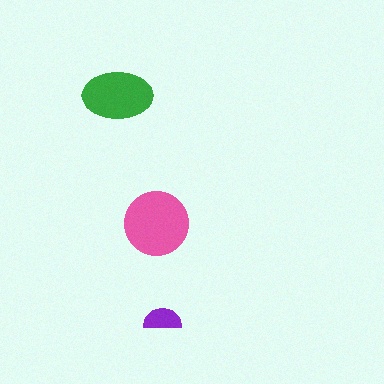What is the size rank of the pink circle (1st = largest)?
1st.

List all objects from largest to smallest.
The pink circle, the green ellipse, the purple semicircle.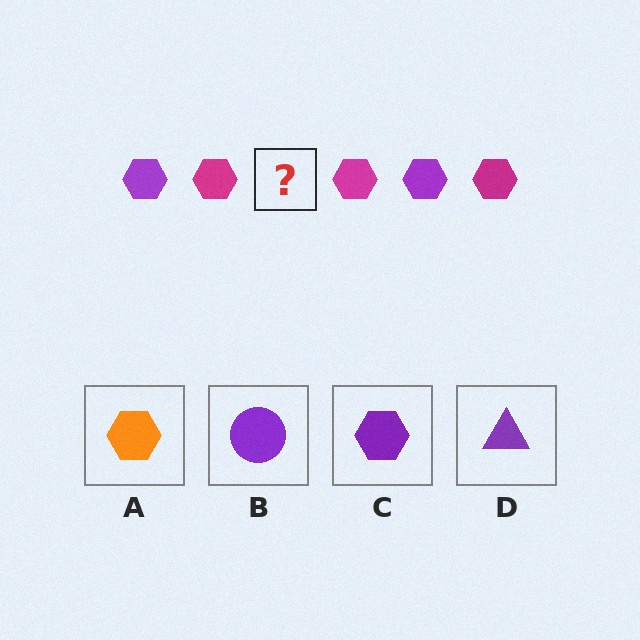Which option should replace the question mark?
Option C.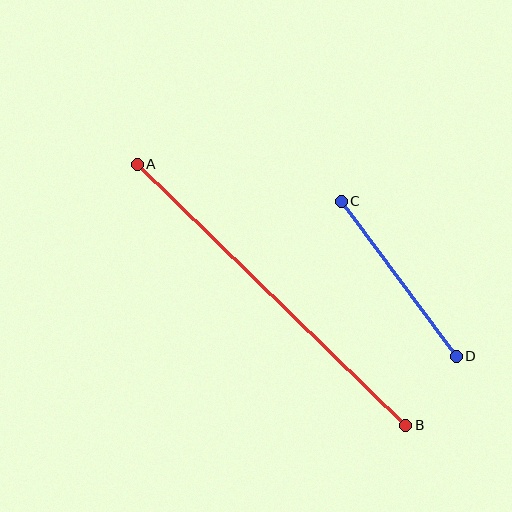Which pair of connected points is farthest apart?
Points A and B are farthest apart.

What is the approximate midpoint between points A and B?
The midpoint is at approximately (271, 295) pixels.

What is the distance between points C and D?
The distance is approximately 193 pixels.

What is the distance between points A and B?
The distance is approximately 374 pixels.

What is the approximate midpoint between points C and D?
The midpoint is at approximately (399, 279) pixels.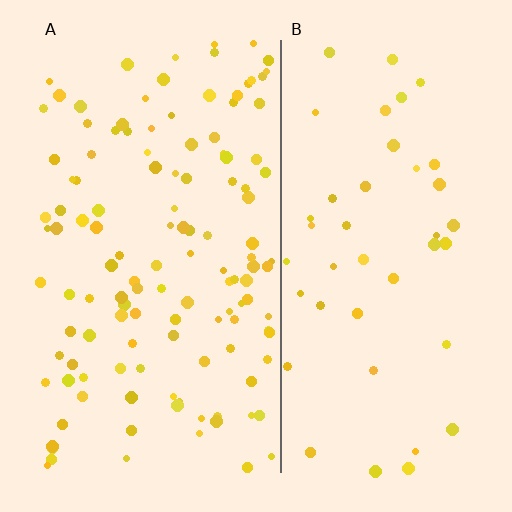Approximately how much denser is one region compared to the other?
Approximately 2.9× — region A over region B.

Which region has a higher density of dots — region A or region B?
A (the left).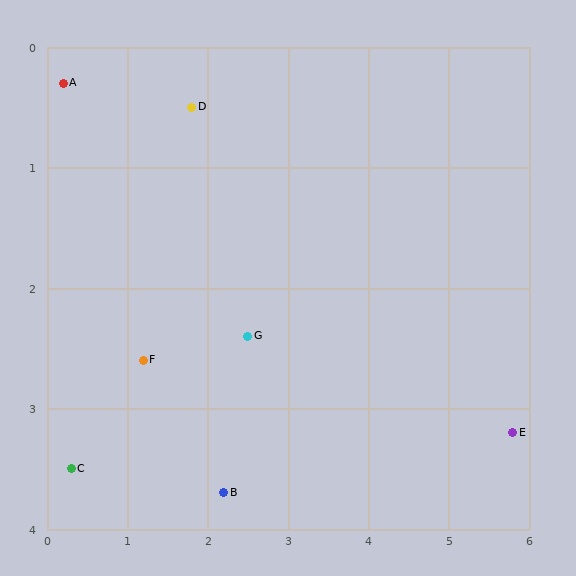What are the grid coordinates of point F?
Point F is at approximately (1.2, 2.6).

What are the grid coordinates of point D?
Point D is at approximately (1.8, 0.5).